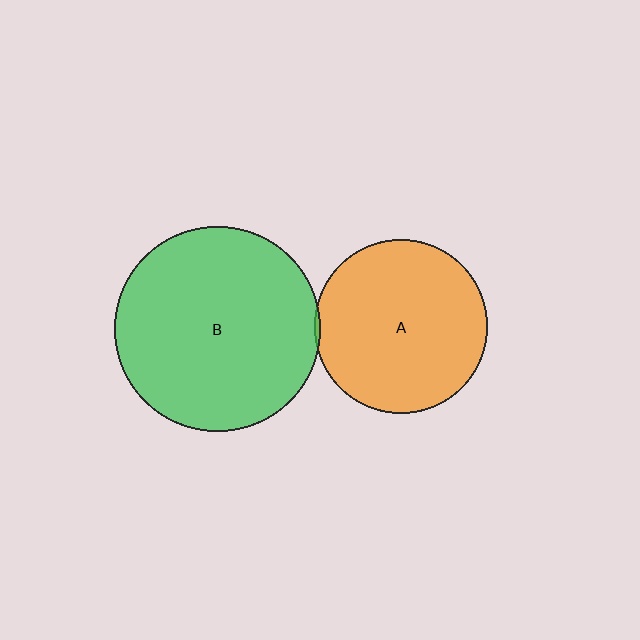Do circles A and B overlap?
Yes.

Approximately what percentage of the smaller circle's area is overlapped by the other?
Approximately 5%.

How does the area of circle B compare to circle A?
Approximately 1.4 times.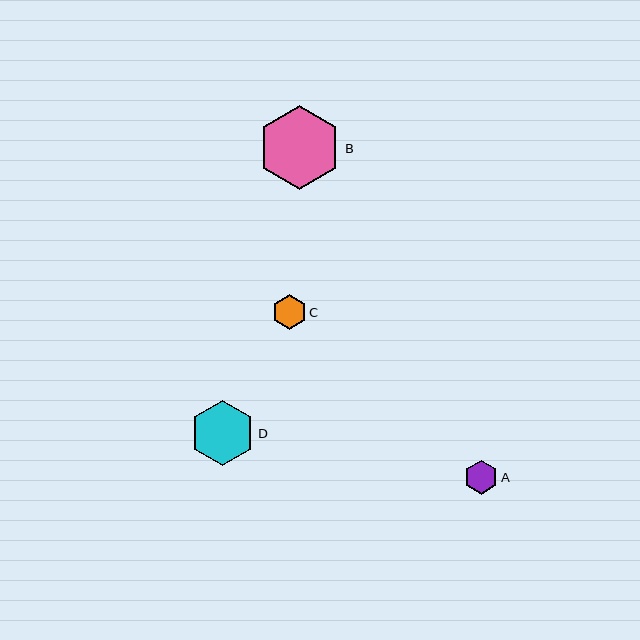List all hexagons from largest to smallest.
From largest to smallest: B, D, C, A.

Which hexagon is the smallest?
Hexagon A is the smallest with a size of approximately 34 pixels.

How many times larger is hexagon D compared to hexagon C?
Hexagon D is approximately 1.9 times the size of hexagon C.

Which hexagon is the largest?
Hexagon B is the largest with a size of approximately 83 pixels.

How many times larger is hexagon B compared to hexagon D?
Hexagon B is approximately 1.3 times the size of hexagon D.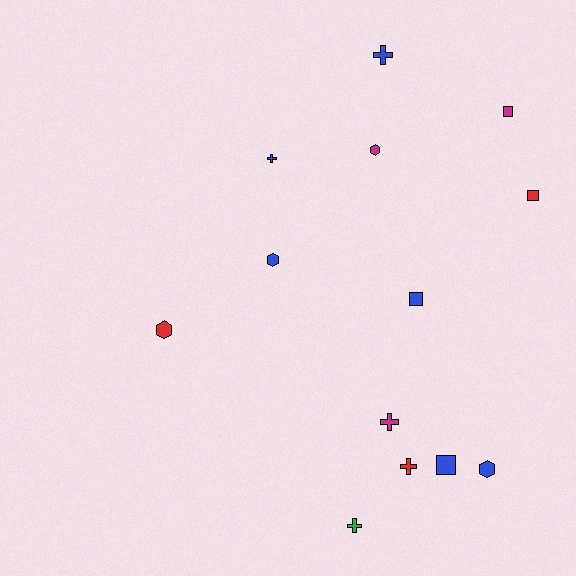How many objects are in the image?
There are 13 objects.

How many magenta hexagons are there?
There is 1 magenta hexagon.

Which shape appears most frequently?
Cross, with 5 objects.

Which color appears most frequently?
Blue, with 6 objects.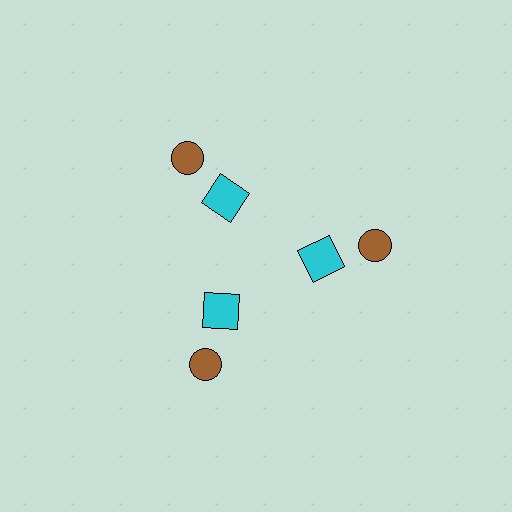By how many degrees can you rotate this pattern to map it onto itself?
The pattern maps onto itself every 120 degrees of rotation.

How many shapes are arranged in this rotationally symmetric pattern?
There are 6 shapes, arranged in 3 groups of 2.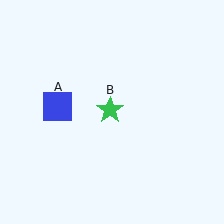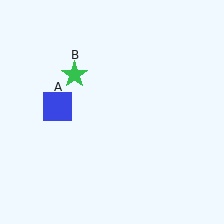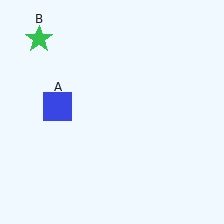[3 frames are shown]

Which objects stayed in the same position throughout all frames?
Blue square (object A) remained stationary.